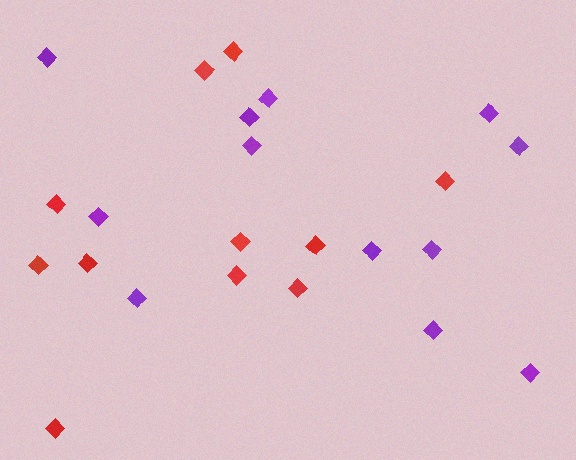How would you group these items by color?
There are 2 groups: one group of red diamonds (11) and one group of purple diamonds (12).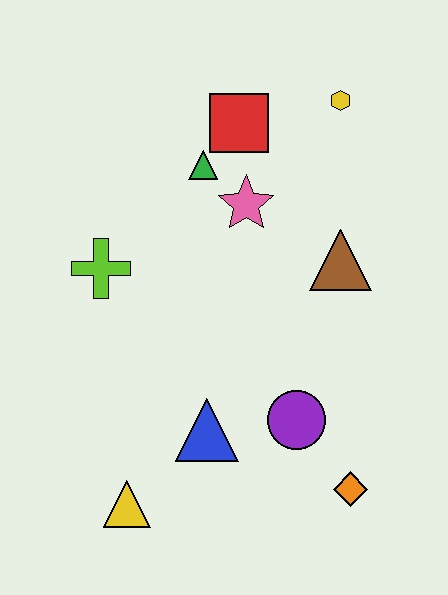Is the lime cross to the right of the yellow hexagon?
No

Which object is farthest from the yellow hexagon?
The yellow triangle is farthest from the yellow hexagon.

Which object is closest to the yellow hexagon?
The red square is closest to the yellow hexagon.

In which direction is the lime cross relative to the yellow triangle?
The lime cross is above the yellow triangle.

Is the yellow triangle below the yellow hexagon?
Yes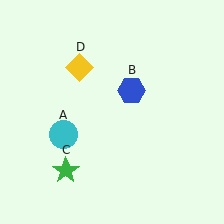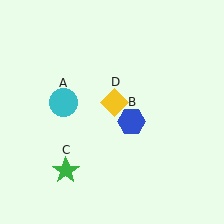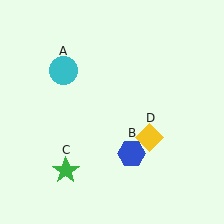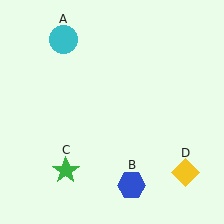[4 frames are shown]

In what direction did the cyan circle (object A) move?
The cyan circle (object A) moved up.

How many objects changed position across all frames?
3 objects changed position: cyan circle (object A), blue hexagon (object B), yellow diamond (object D).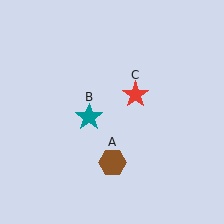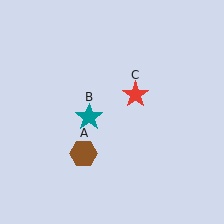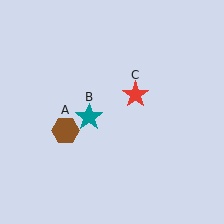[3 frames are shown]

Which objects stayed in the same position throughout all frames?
Teal star (object B) and red star (object C) remained stationary.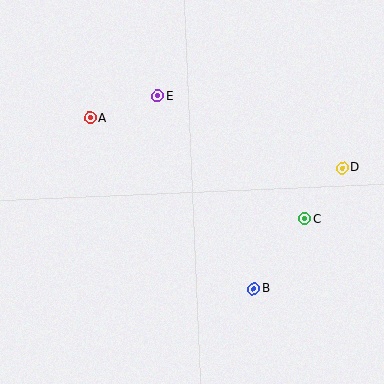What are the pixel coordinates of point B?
Point B is at (254, 288).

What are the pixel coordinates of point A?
Point A is at (90, 118).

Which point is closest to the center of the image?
Point E at (157, 96) is closest to the center.